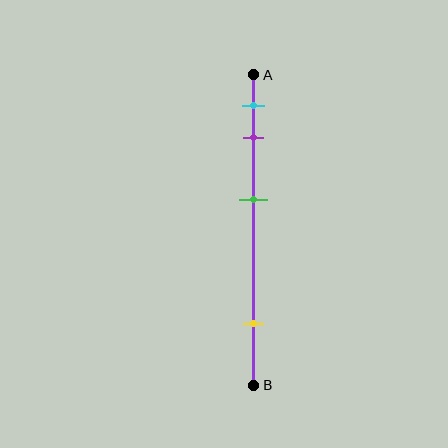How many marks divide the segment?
There are 4 marks dividing the segment.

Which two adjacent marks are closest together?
The cyan and purple marks are the closest adjacent pair.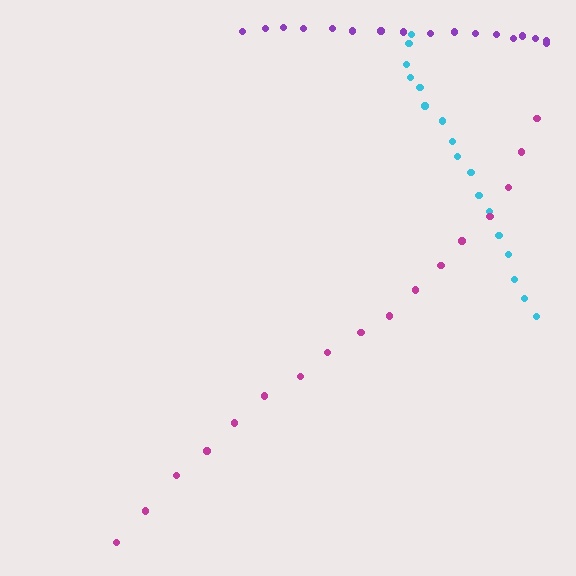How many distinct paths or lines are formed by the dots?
There are 3 distinct paths.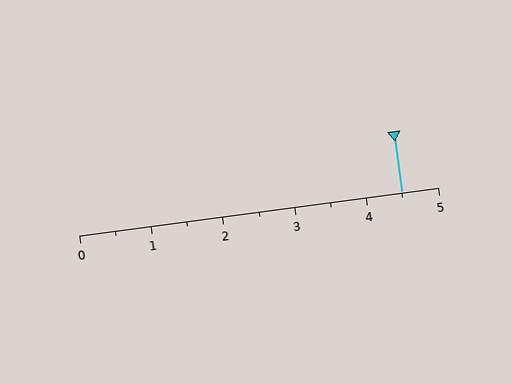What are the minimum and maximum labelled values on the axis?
The axis runs from 0 to 5.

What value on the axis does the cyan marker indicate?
The marker indicates approximately 4.5.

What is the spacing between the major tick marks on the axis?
The major ticks are spaced 1 apart.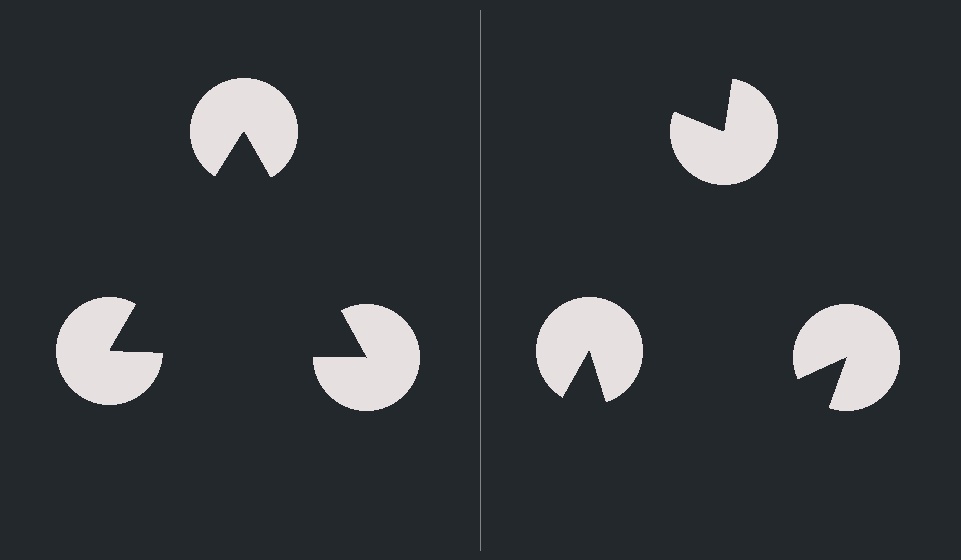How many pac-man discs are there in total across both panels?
6 — 3 on each side.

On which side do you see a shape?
An illusory triangle appears on the left side. On the right side the wedge cuts are rotated, so no coherent shape forms.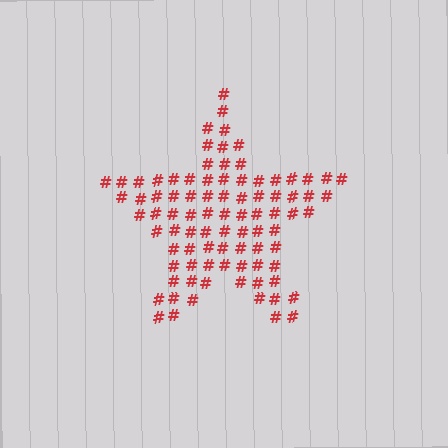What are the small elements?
The small elements are hash symbols.